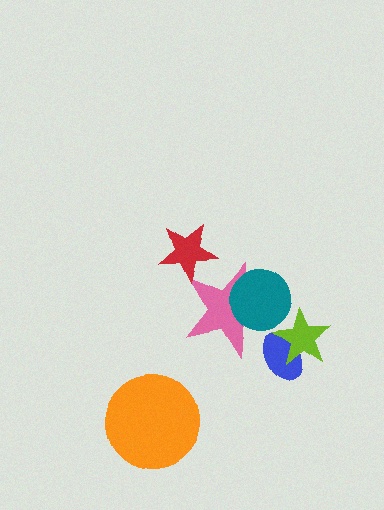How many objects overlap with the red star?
1 object overlaps with the red star.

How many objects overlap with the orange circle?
0 objects overlap with the orange circle.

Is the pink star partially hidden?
Yes, it is partially covered by another shape.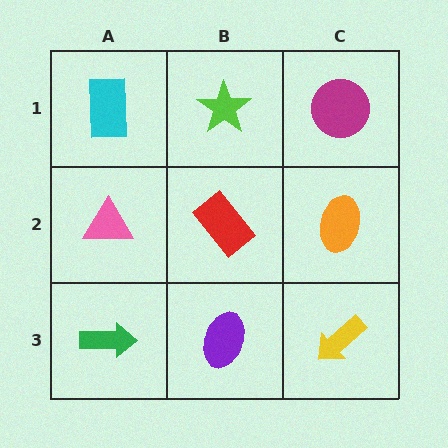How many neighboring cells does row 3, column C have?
2.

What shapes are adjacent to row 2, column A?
A cyan rectangle (row 1, column A), a green arrow (row 3, column A), a red rectangle (row 2, column B).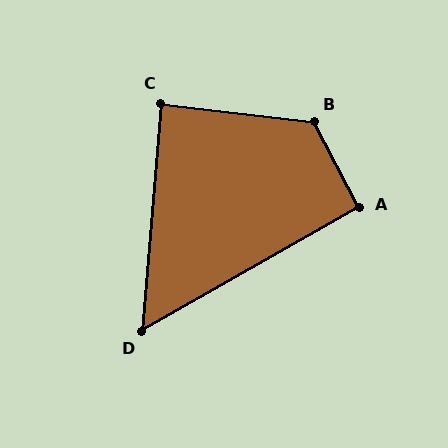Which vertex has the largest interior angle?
B, at approximately 125 degrees.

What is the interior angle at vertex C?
Approximately 88 degrees (approximately right).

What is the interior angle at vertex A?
Approximately 92 degrees (approximately right).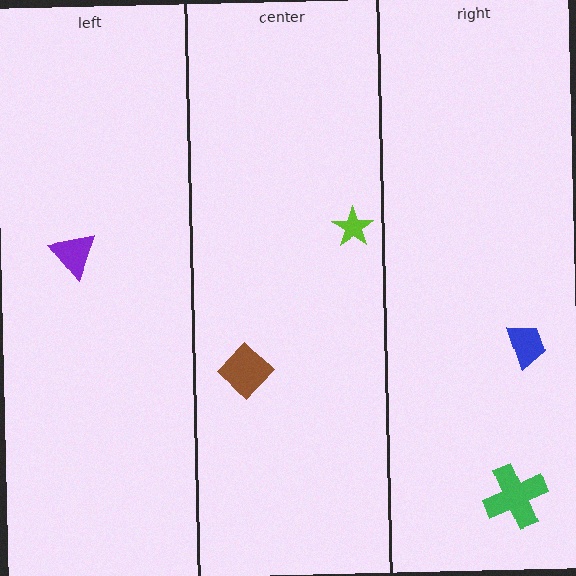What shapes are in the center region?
The lime star, the brown diamond.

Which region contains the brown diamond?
The center region.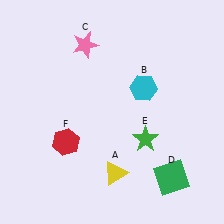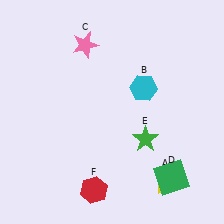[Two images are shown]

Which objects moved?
The objects that moved are: the yellow triangle (A), the red hexagon (F).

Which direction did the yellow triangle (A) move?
The yellow triangle (A) moved right.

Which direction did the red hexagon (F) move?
The red hexagon (F) moved down.